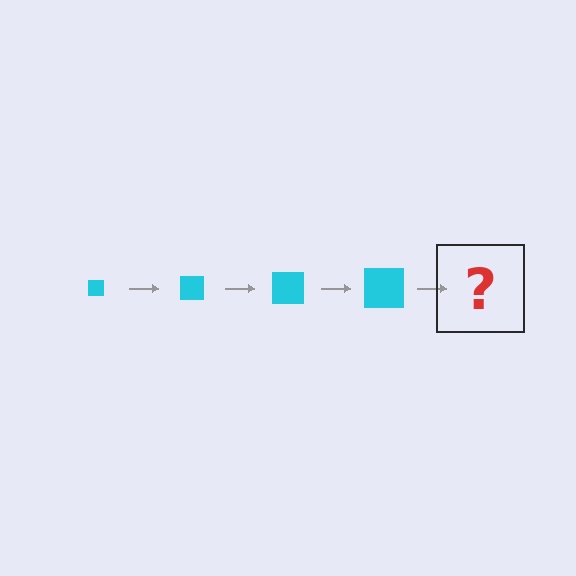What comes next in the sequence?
The next element should be a cyan square, larger than the previous one.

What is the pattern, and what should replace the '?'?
The pattern is that the square gets progressively larger each step. The '?' should be a cyan square, larger than the previous one.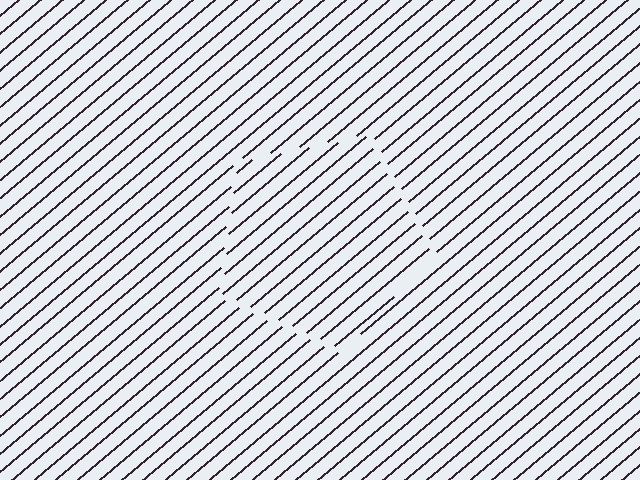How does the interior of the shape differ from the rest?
The interior of the shape contains the same grating, shifted by half a period — the contour is defined by the phase discontinuity where line-ends from the inner and outer gratings abut.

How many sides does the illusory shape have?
5 sides — the line-ends trace a pentagon.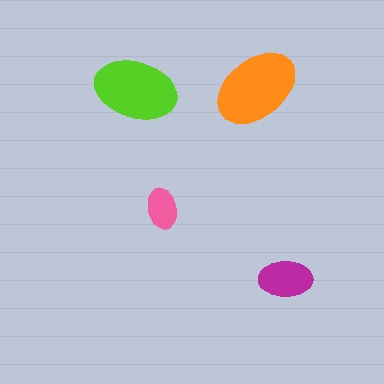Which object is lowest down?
The magenta ellipse is bottommost.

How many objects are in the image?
There are 4 objects in the image.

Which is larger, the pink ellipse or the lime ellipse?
The lime one.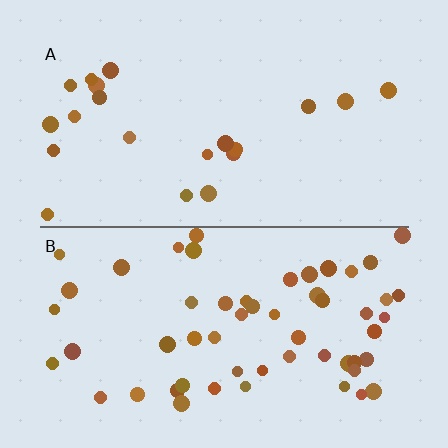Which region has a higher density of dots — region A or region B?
B (the bottom).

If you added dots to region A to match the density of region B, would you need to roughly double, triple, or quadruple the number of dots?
Approximately triple.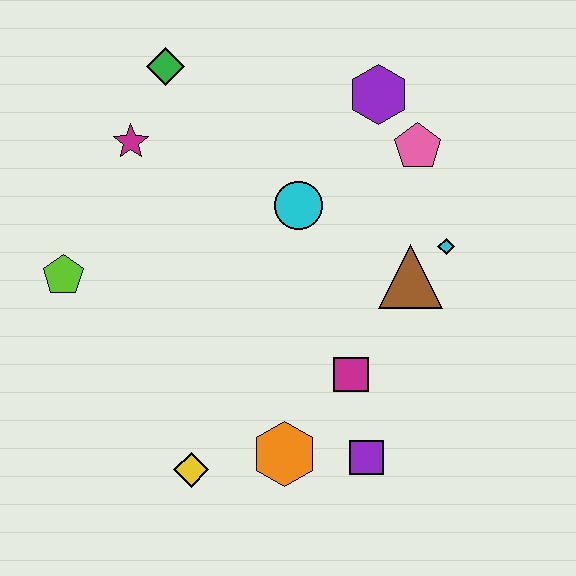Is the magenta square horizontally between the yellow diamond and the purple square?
Yes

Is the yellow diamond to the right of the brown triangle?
No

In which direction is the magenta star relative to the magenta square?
The magenta star is above the magenta square.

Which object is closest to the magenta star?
The green diamond is closest to the magenta star.